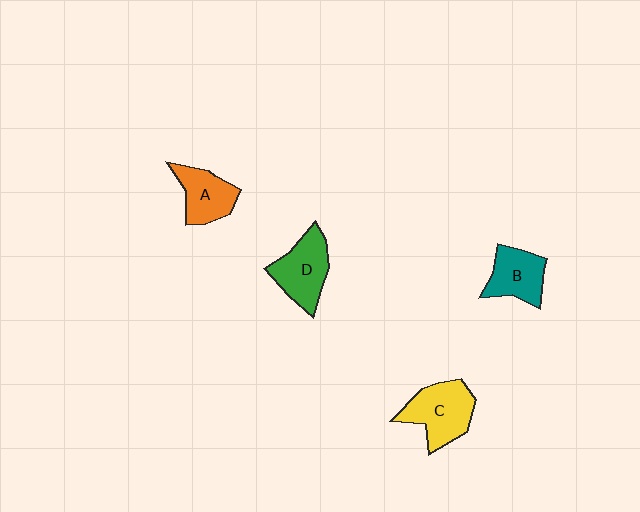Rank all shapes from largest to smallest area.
From largest to smallest: C (yellow), D (green), B (teal), A (orange).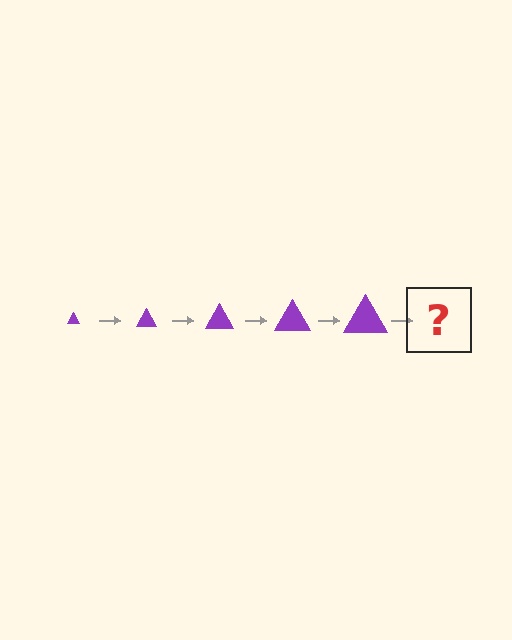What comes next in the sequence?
The next element should be a purple triangle, larger than the previous one.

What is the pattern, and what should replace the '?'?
The pattern is that the triangle gets progressively larger each step. The '?' should be a purple triangle, larger than the previous one.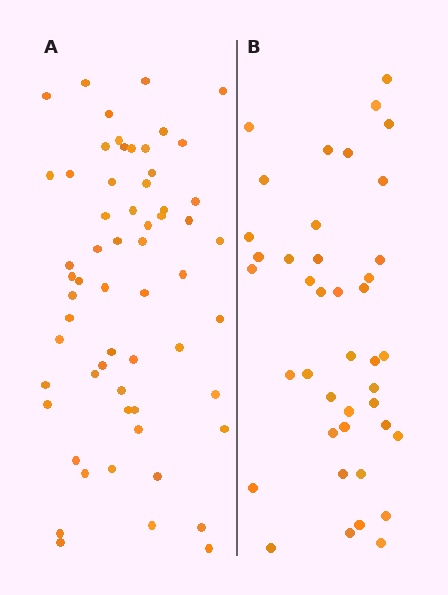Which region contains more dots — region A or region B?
Region A (the left region) has more dots.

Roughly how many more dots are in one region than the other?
Region A has approximately 20 more dots than region B.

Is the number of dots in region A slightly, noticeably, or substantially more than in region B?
Region A has substantially more. The ratio is roughly 1.5 to 1.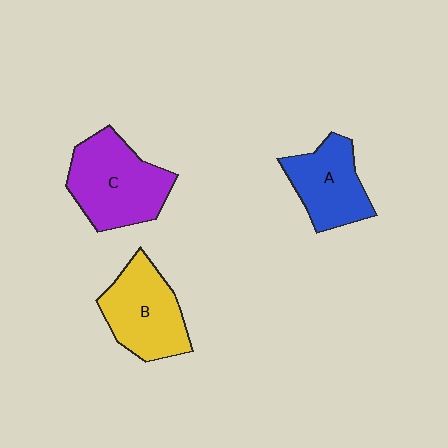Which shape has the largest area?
Shape C (purple).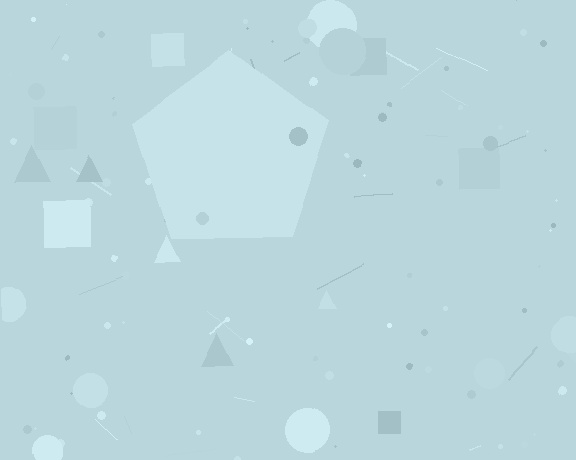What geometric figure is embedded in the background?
A pentagon is embedded in the background.